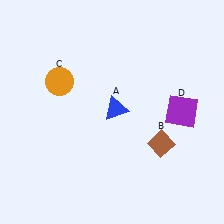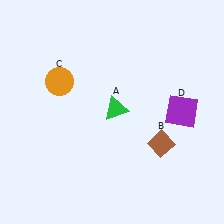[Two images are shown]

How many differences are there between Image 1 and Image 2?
There is 1 difference between the two images.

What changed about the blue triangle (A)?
In Image 1, A is blue. In Image 2, it changed to green.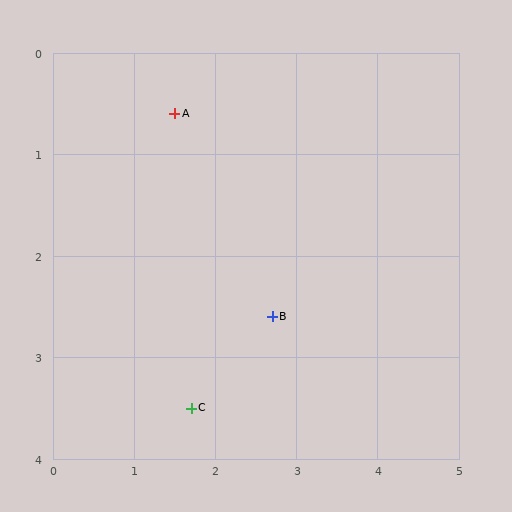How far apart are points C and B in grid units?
Points C and B are about 1.3 grid units apart.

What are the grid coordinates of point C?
Point C is at approximately (1.7, 3.5).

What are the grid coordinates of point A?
Point A is at approximately (1.5, 0.6).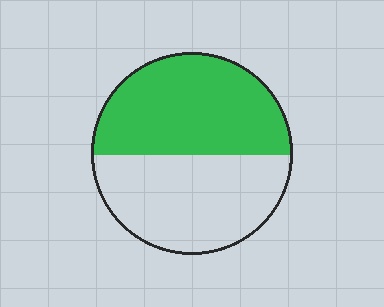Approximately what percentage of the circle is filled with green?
Approximately 50%.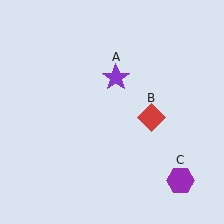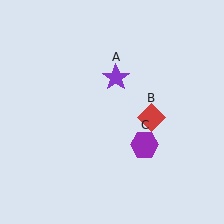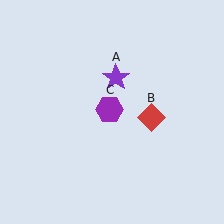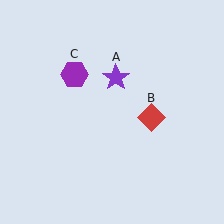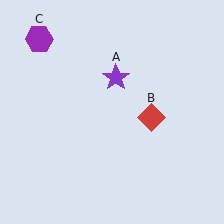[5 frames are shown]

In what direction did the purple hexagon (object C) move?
The purple hexagon (object C) moved up and to the left.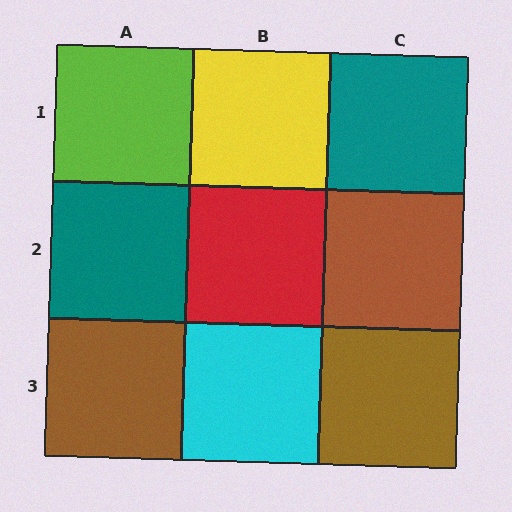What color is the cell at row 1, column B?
Yellow.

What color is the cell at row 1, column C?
Teal.